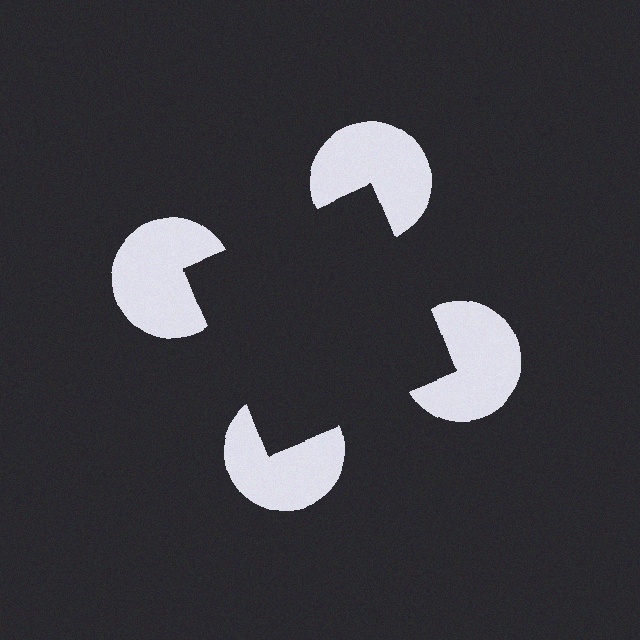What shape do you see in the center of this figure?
An illusory square — its edges are inferred from the aligned wedge cuts in the pac-man discs, not physically drawn.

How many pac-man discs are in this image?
There are 4 — one at each vertex of the illusory square.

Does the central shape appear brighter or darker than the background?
It typically appears slightly darker than the background, even though no actual brightness change is drawn.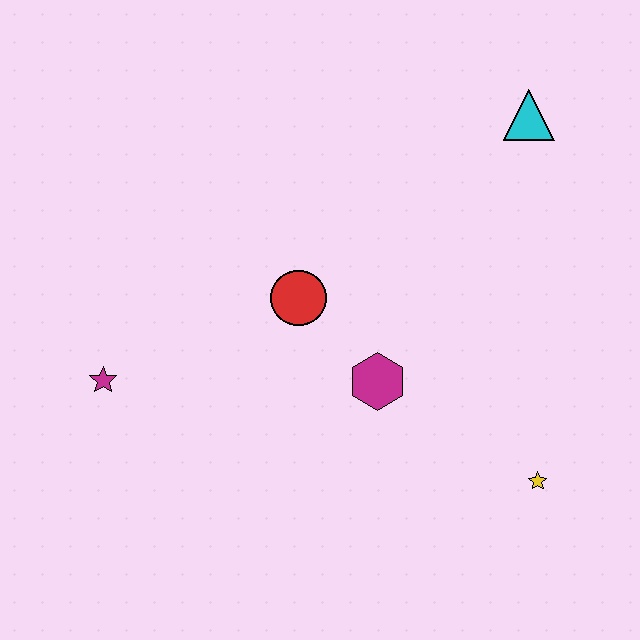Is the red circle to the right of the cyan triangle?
No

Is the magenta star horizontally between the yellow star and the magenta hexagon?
No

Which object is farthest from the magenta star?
The cyan triangle is farthest from the magenta star.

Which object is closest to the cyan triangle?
The red circle is closest to the cyan triangle.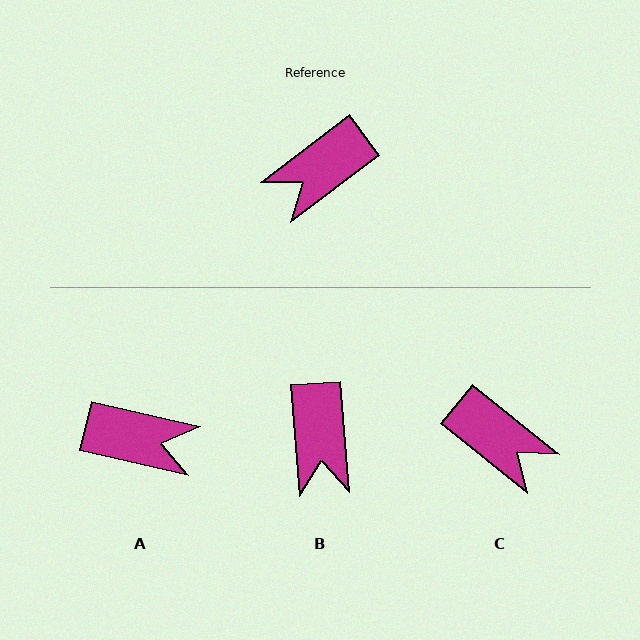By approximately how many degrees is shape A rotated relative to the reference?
Approximately 130 degrees counter-clockwise.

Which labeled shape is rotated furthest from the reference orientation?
A, about 130 degrees away.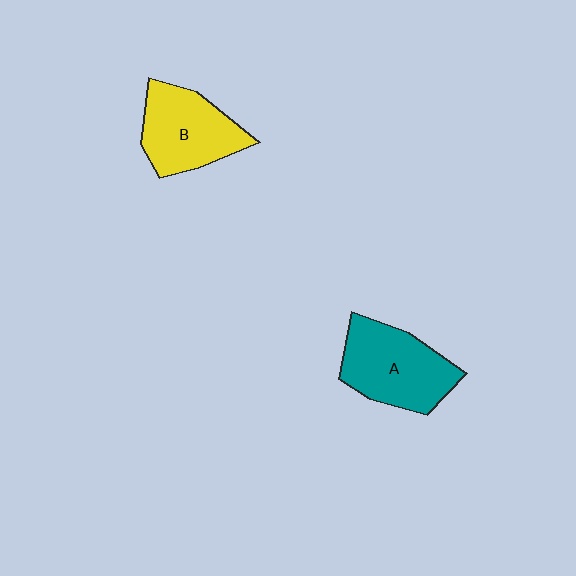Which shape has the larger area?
Shape A (teal).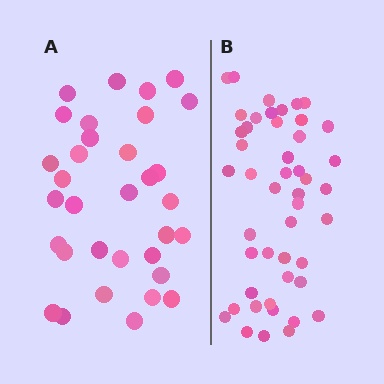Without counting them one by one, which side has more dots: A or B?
Region B (the right region) has more dots.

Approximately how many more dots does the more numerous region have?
Region B has approximately 15 more dots than region A.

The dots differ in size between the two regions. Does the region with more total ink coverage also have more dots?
No. Region A has more total ink coverage because its dots are larger, but region B actually contains more individual dots. Total area can be misleading — the number of items is what matters here.